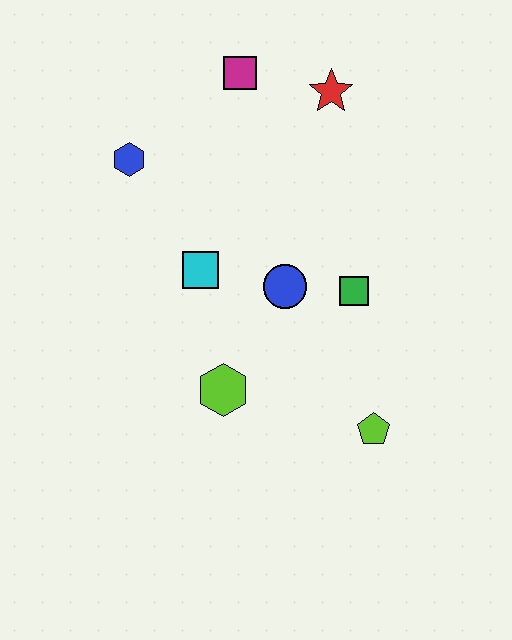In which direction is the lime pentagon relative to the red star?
The lime pentagon is below the red star.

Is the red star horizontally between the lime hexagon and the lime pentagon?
Yes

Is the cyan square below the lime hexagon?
No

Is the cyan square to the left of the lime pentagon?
Yes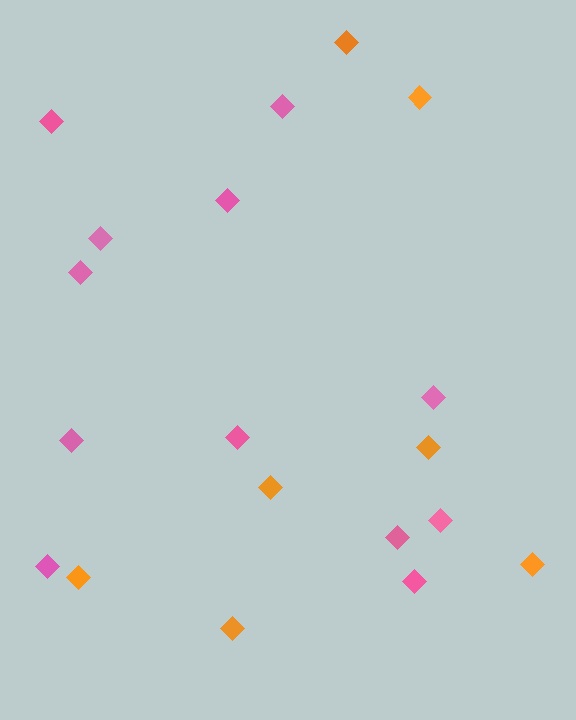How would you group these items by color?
There are 2 groups: one group of pink diamonds (12) and one group of orange diamonds (7).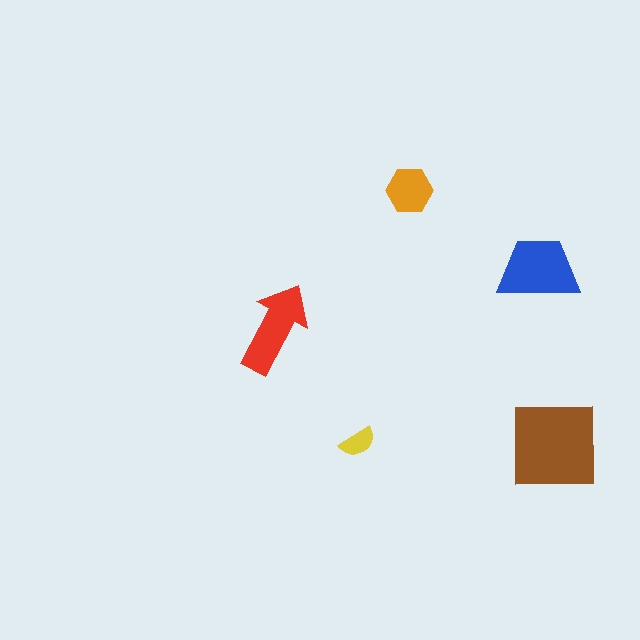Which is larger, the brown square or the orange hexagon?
The brown square.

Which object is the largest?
The brown square.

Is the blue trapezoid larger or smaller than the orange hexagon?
Larger.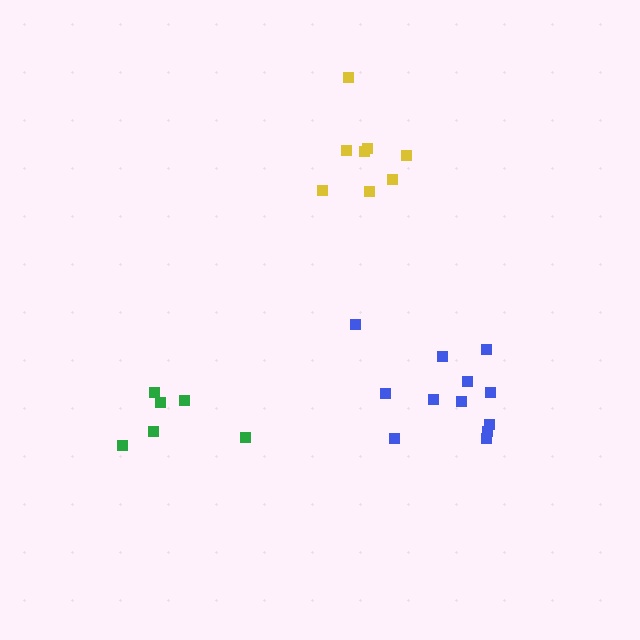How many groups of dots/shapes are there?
There are 3 groups.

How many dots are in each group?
Group 1: 12 dots, Group 2: 8 dots, Group 3: 6 dots (26 total).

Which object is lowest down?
The green cluster is bottommost.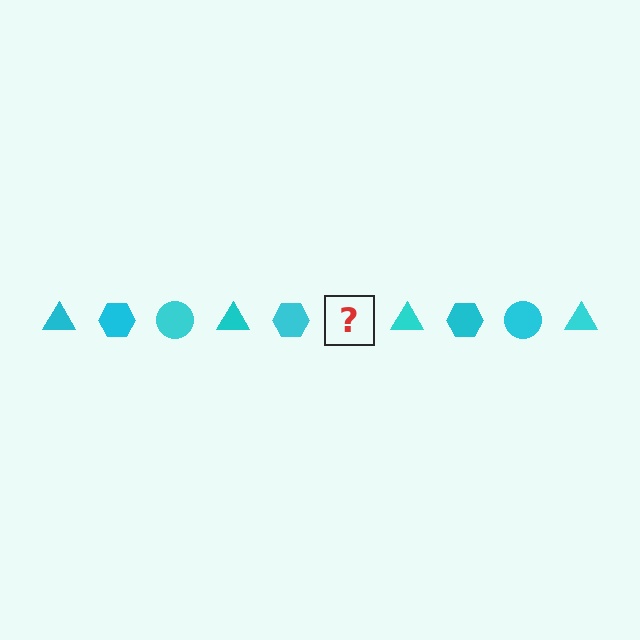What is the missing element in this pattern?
The missing element is a cyan circle.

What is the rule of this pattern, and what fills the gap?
The rule is that the pattern cycles through triangle, hexagon, circle shapes in cyan. The gap should be filled with a cyan circle.